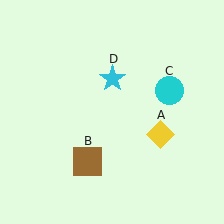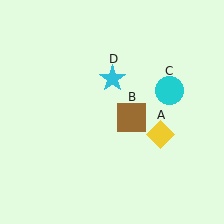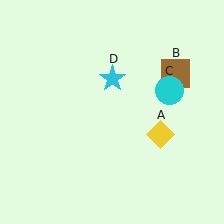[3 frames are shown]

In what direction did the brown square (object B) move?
The brown square (object B) moved up and to the right.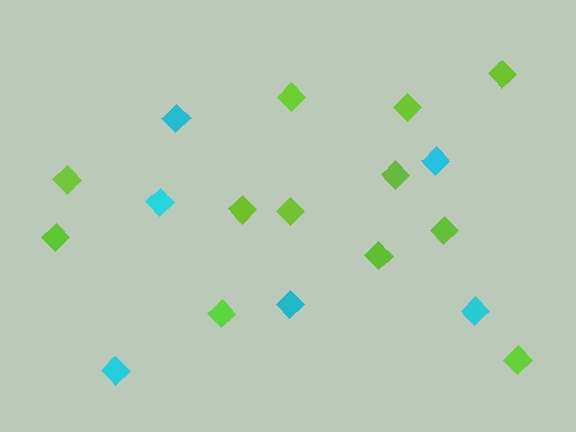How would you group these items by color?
There are 2 groups: one group of cyan diamonds (6) and one group of lime diamonds (12).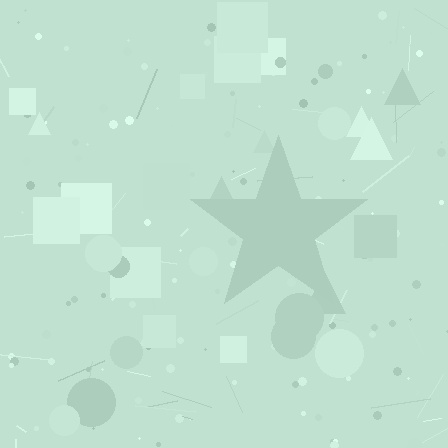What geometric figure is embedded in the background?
A star is embedded in the background.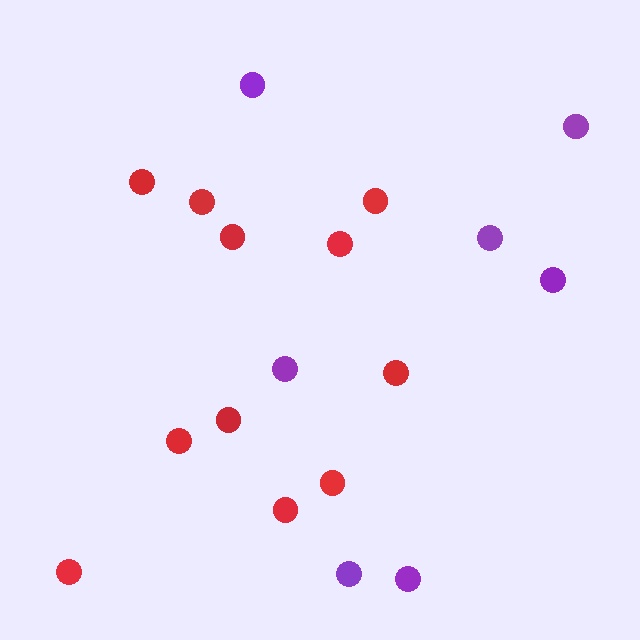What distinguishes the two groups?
There are 2 groups: one group of red circles (11) and one group of purple circles (7).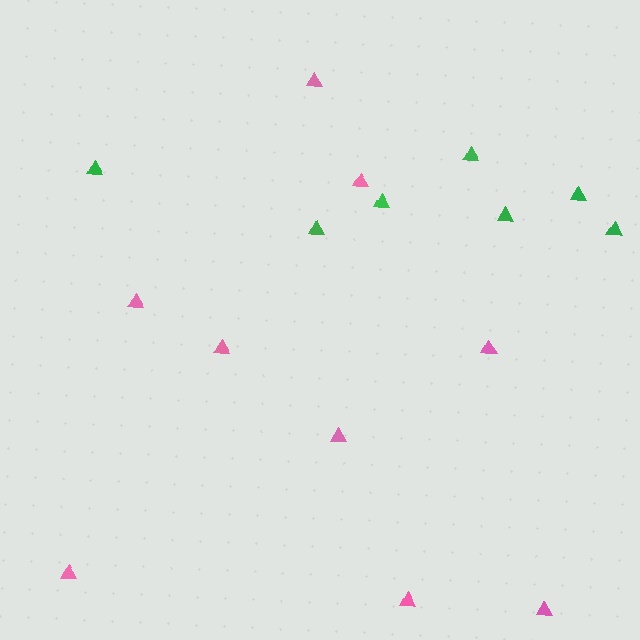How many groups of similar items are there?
There are 2 groups: one group of green triangles (7) and one group of pink triangles (9).